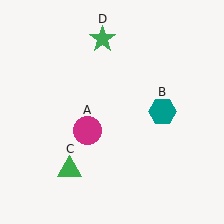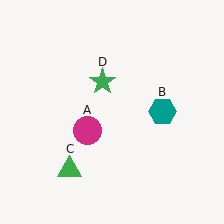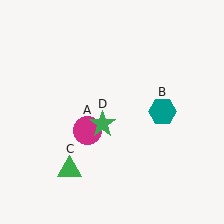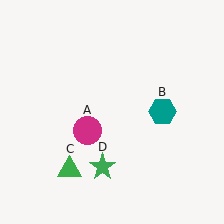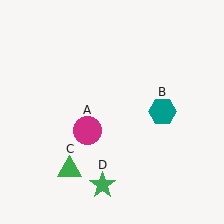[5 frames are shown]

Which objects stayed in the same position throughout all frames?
Magenta circle (object A) and teal hexagon (object B) and green triangle (object C) remained stationary.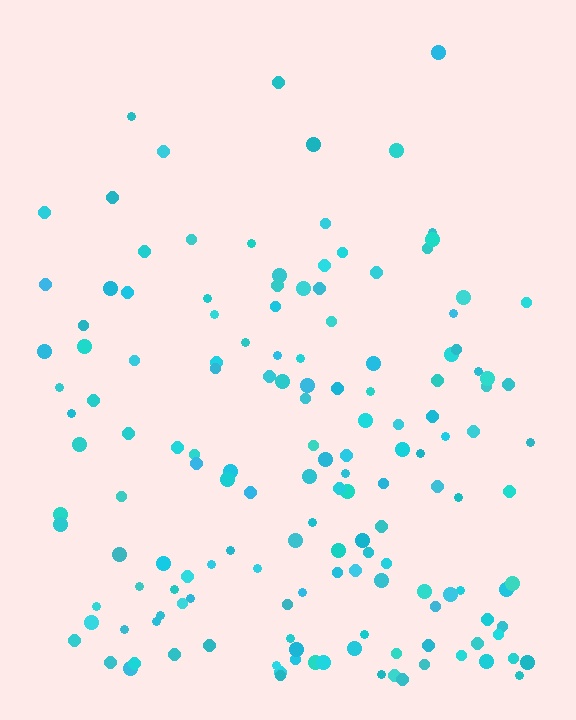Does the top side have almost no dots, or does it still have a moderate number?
Still a moderate number, just noticeably fewer than the bottom.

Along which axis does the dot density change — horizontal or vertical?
Vertical.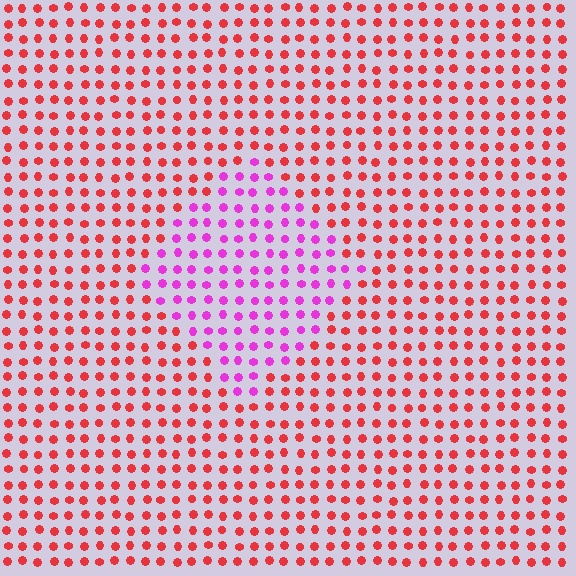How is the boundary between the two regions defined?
The boundary is defined purely by a slight shift in hue (about 53 degrees). Spacing, size, and orientation are identical on both sides.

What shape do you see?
I see a diamond.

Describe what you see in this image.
The image is filled with small red elements in a uniform arrangement. A diamond-shaped region is visible where the elements are tinted to a slightly different hue, forming a subtle color boundary.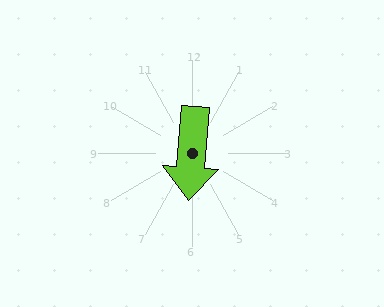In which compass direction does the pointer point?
South.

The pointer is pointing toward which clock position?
Roughly 6 o'clock.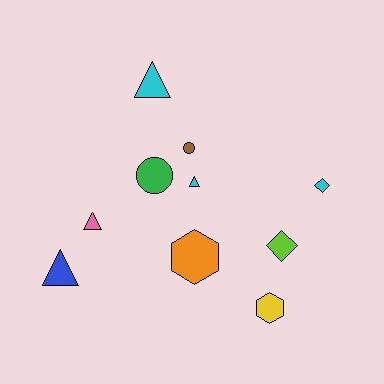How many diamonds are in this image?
There are 2 diamonds.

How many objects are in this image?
There are 10 objects.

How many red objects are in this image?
There are no red objects.